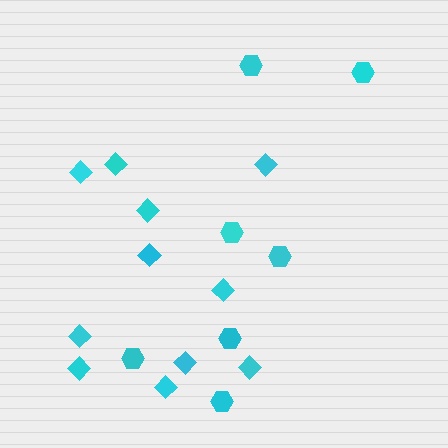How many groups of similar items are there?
There are 2 groups: one group of diamonds (11) and one group of hexagons (7).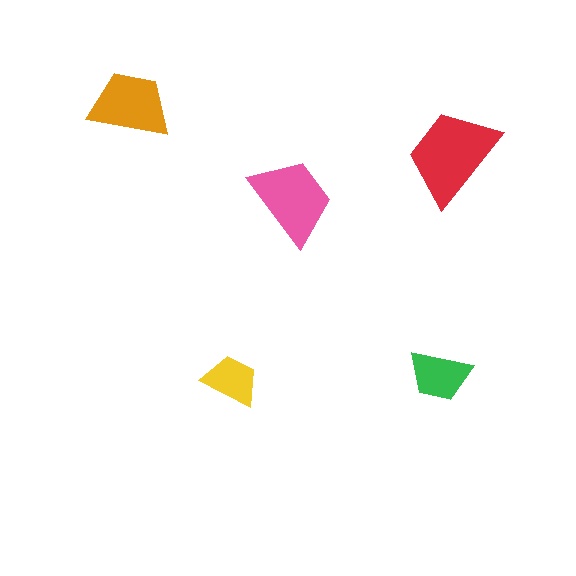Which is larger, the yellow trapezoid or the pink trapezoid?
The pink one.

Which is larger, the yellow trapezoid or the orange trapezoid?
The orange one.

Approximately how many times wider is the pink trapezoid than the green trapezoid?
About 1.5 times wider.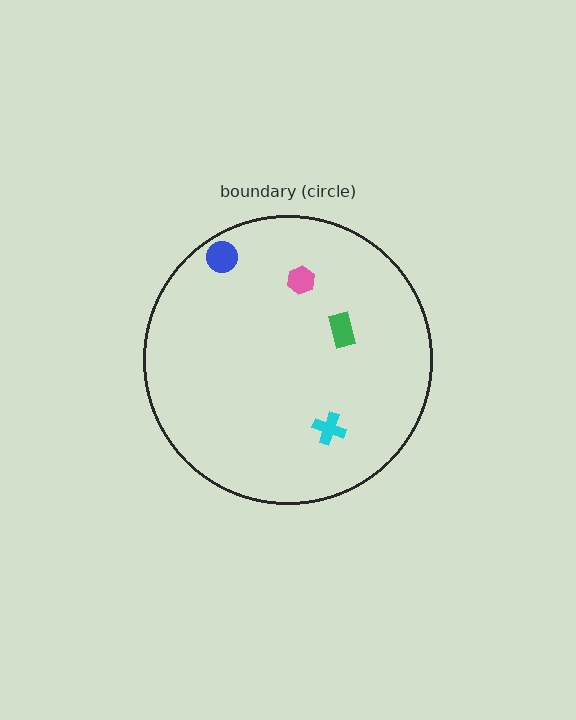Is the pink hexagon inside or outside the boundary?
Inside.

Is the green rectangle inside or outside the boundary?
Inside.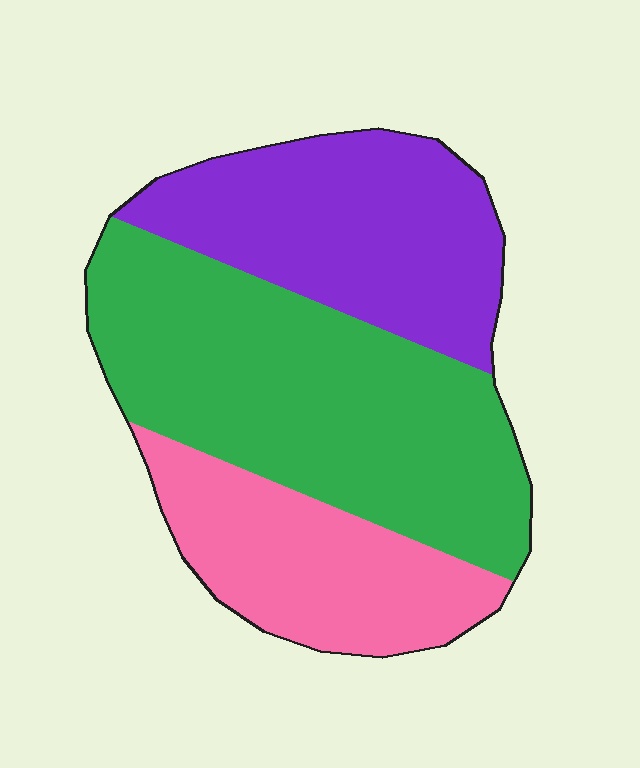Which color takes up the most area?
Green, at roughly 45%.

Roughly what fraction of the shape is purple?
Purple covers around 30% of the shape.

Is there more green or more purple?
Green.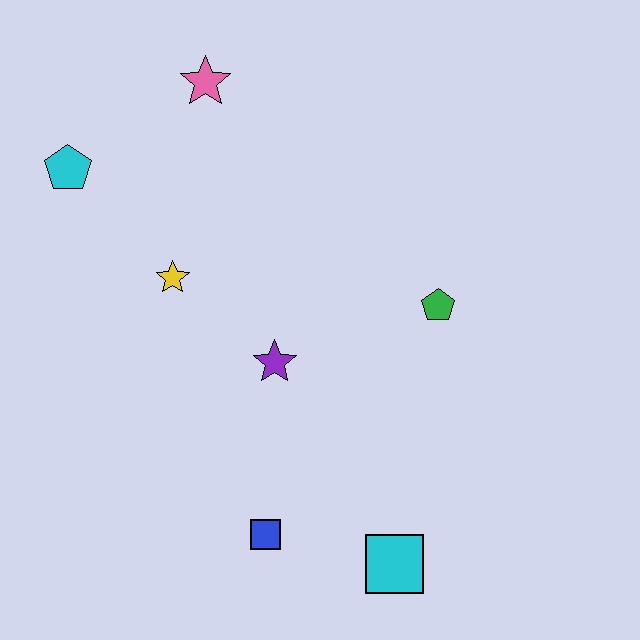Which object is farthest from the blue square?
The pink star is farthest from the blue square.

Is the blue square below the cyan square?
No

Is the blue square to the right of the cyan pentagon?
Yes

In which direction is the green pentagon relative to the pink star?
The green pentagon is to the right of the pink star.